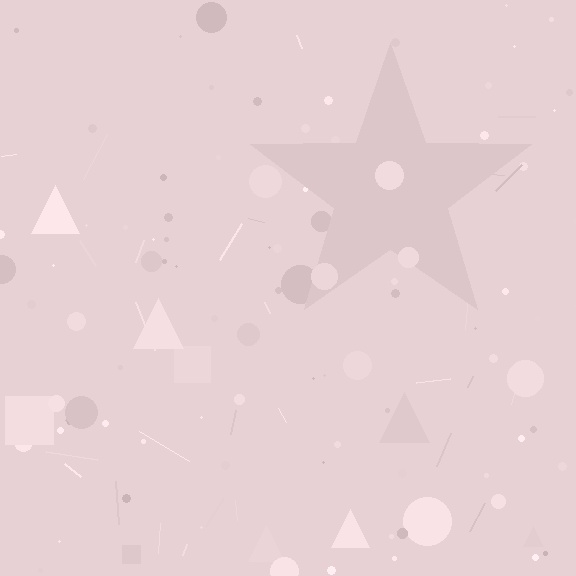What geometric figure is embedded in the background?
A star is embedded in the background.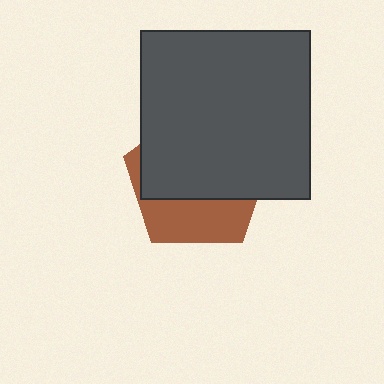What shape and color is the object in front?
The object in front is a dark gray square.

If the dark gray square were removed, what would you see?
You would see the complete brown pentagon.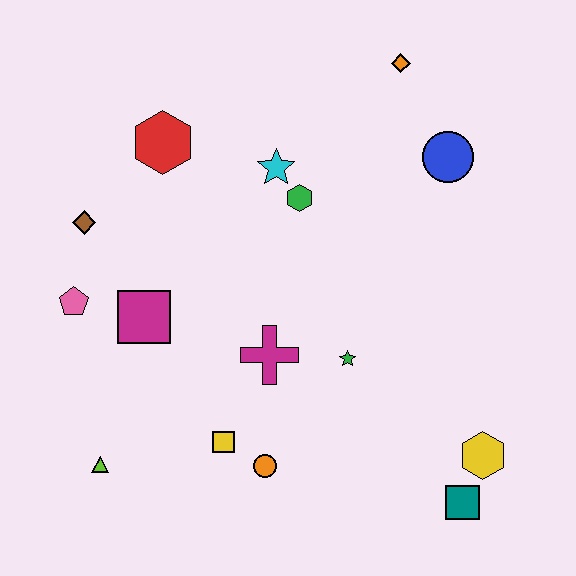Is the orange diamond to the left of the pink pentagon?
No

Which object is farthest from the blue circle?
The lime triangle is farthest from the blue circle.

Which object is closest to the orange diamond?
The blue circle is closest to the orange diamond.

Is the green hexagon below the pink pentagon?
No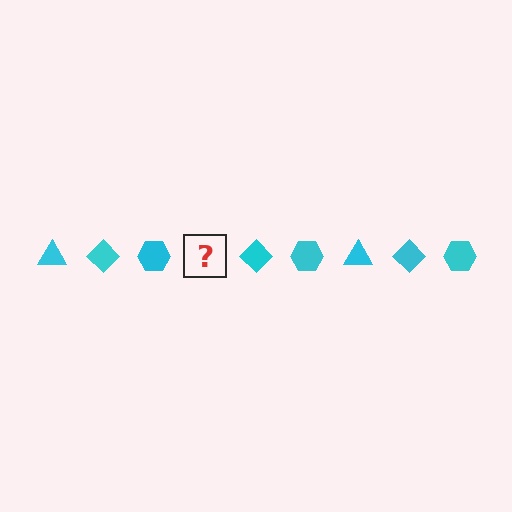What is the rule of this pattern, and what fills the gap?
The rule is that the pattern cycles through triangle, diamond, hexagon shapes in cyan. The gap should be filled with a cyan triangle.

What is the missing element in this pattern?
The missing element is a cyan triangle.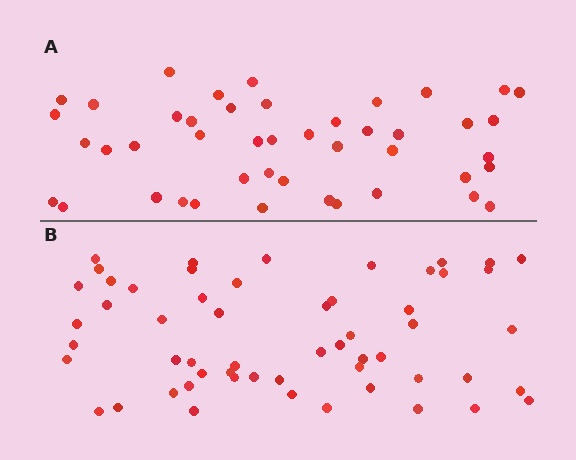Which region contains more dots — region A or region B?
Region B (the bottom region) has more dots.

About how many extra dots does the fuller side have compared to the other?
Region B has roughly 12 or so more dots than region A.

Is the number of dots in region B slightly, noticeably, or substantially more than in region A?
Region B has only slightly more — the two regions are fairly close. The ratio is roughly 1.2 to 1.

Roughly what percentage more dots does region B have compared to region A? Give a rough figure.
About 25% more.